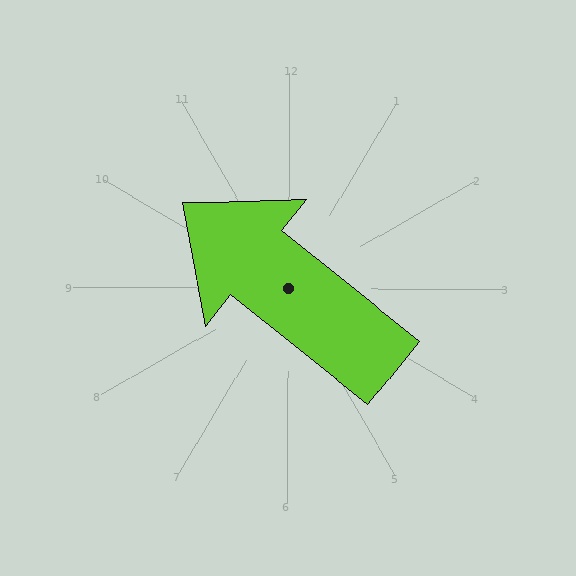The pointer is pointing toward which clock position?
Roughly 10 o'clock.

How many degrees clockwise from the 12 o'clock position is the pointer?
Approximately 309 degrees.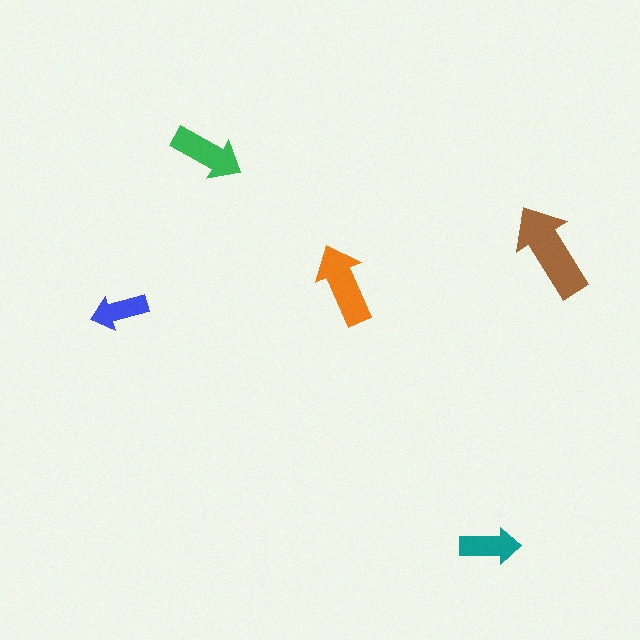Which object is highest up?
The green arrow is topmost.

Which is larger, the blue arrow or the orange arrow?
The orange one.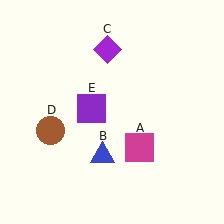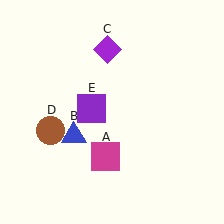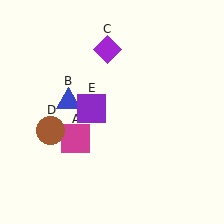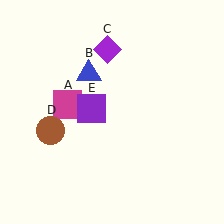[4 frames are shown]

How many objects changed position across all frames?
2 objects changed position: magenta square (object A), blue triangle (object B).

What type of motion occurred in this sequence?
The magenta square (object A), blue triangle (object B) rotated clockwise around the center of the scene.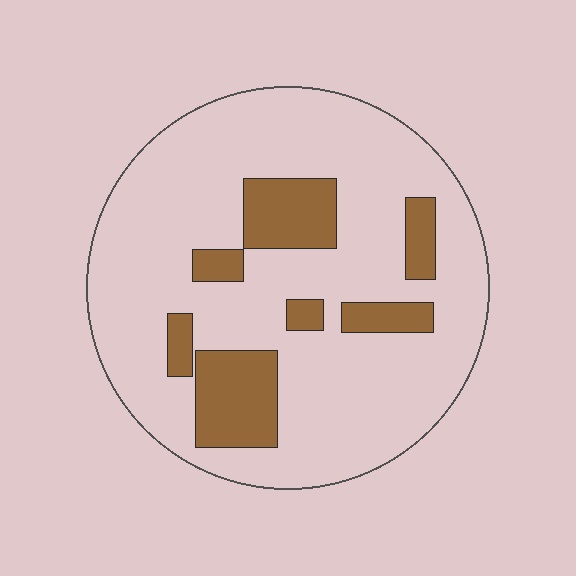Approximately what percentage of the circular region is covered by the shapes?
Approximately 20%.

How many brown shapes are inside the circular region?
7.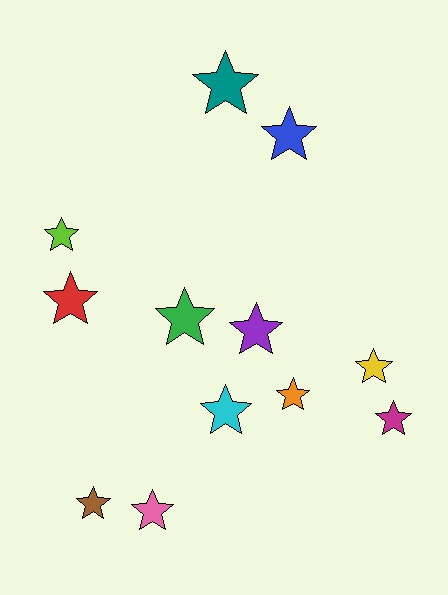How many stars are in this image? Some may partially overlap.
There are 12 stars.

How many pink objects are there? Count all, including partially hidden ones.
There is 1 pink object.